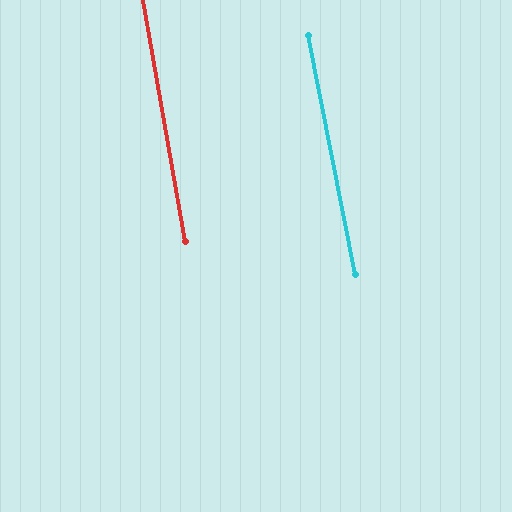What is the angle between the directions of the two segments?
Approximately 1 degree.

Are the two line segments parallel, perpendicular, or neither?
Parallel — their directions differ by only 1.3°.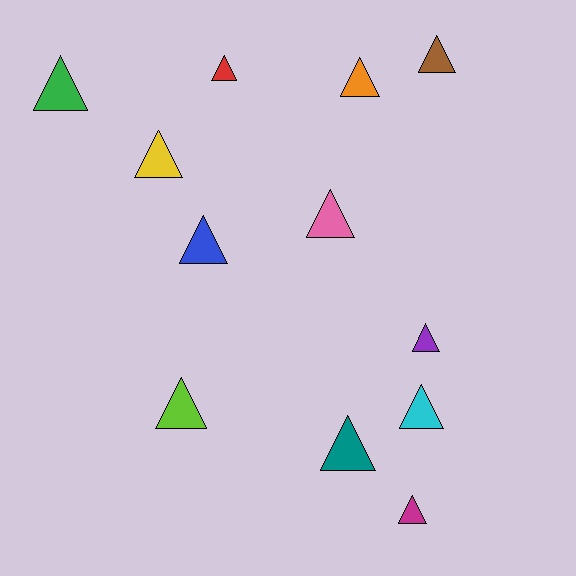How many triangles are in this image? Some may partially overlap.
There are 12 triangles.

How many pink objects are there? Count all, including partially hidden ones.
There is 1 pink object.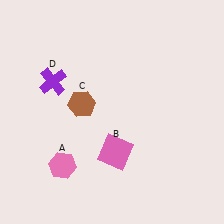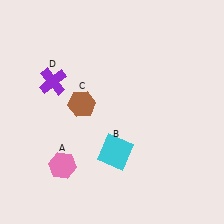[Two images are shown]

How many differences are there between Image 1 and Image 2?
There is 1 difference between the two images.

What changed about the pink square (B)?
In Image 1, B is pink. In Image 2, it changed to cyan.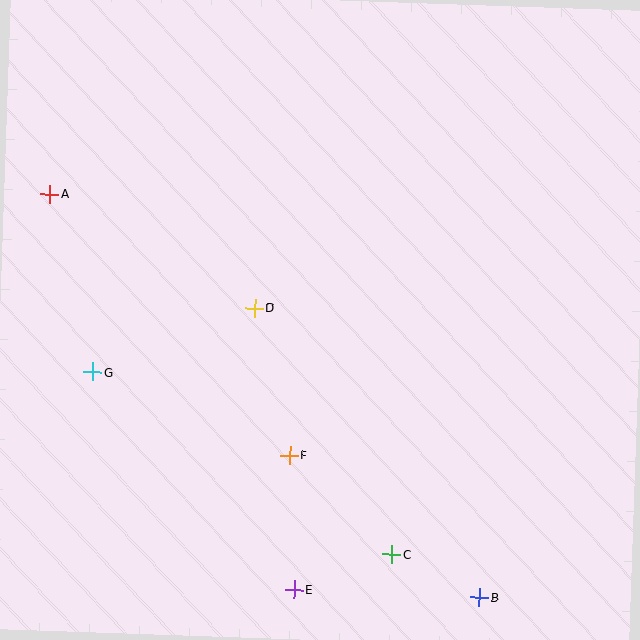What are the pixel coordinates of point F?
Point F is at (289, 455).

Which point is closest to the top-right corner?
Point D is closest to the top-right corner.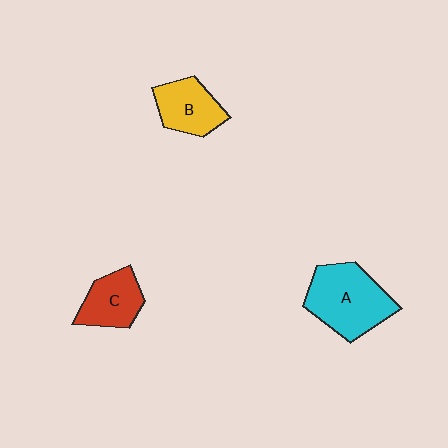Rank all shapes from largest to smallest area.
From largest to smallest: A (cyan), B (yellow), C (red).